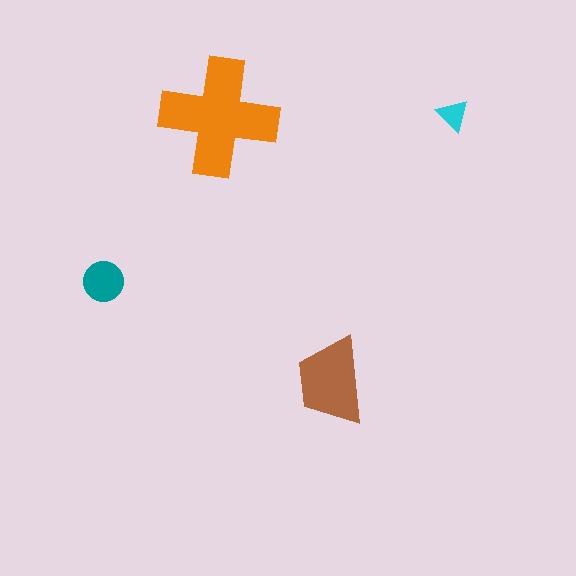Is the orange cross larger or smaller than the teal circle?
Larger.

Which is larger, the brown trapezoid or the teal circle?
The brown trapezoid.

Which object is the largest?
The orange cross.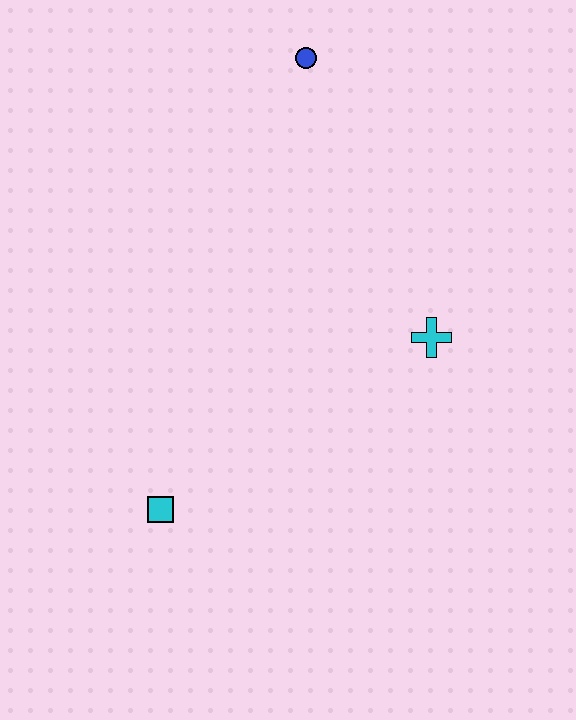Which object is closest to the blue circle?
The cyan cross is closest to the blue circle.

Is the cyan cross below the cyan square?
No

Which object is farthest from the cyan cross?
The cyan square is farthest from the cyan cross.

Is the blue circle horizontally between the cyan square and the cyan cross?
Yes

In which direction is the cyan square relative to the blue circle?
The cyan square is below the blue circle.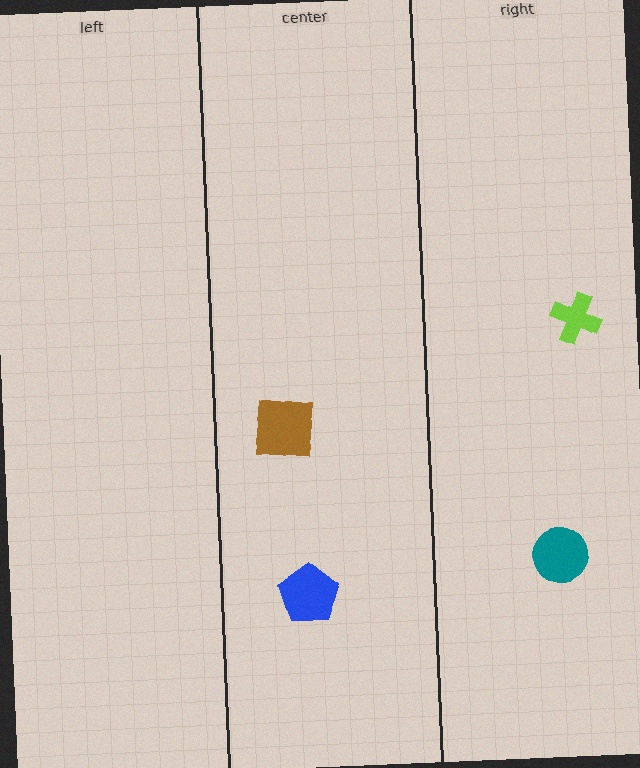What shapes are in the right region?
The teal circle, the lime cross.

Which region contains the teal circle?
The right region.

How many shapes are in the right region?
2.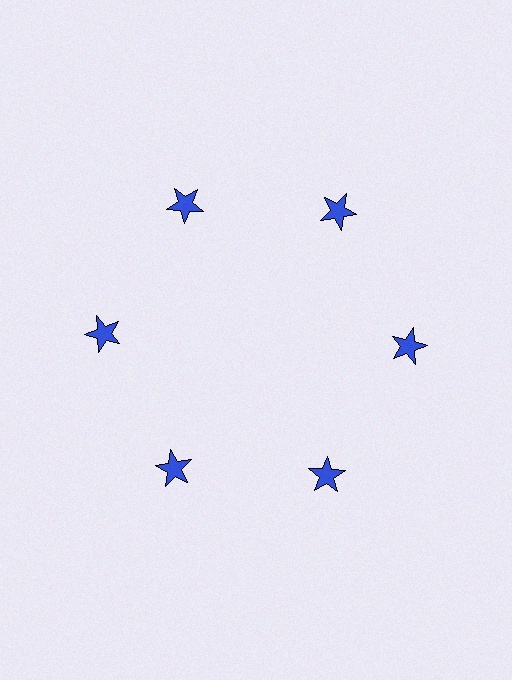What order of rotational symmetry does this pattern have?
This pattern has 6-fold rotational symmetry.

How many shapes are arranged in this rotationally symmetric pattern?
There are 6 shapes, arranged in 6 groups of 1.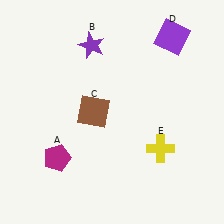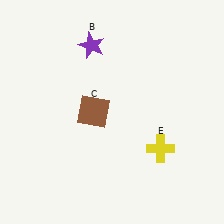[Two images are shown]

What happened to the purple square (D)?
The purple square (D) was removed in Image 2. It was in the top-right area of Image 1.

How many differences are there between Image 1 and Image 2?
There are 2 differences between the two images.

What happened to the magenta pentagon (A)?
The magenta pentagon (A) was removed in Image 2. It was in the bottom-left area of Image 1.